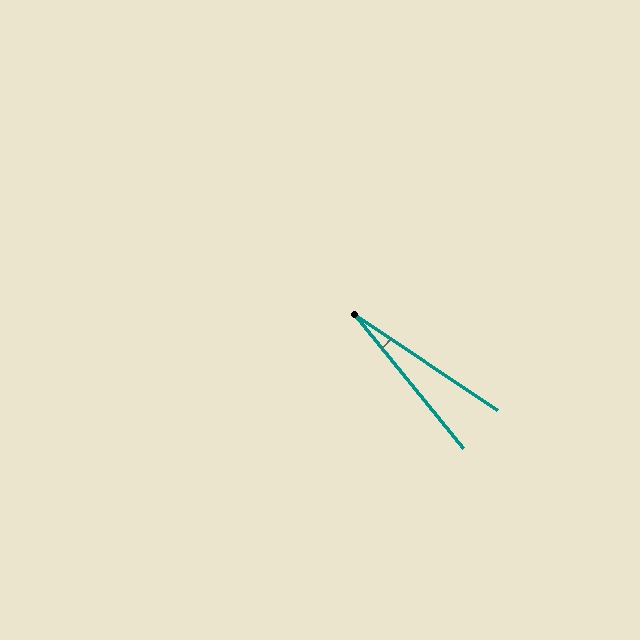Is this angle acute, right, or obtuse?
It is acute.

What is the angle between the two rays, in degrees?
Approximately 17 degrees.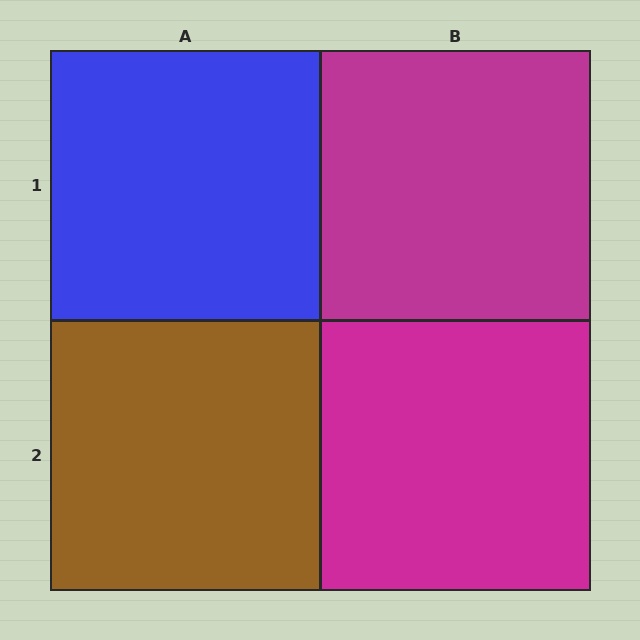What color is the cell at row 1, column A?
Blue.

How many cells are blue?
1 cell is blue.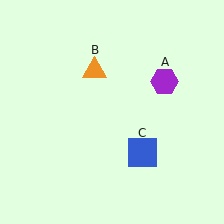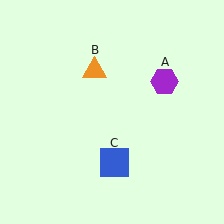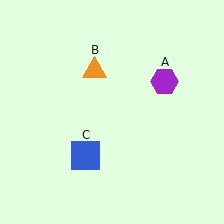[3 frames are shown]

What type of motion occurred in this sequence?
The blue square (object C) rotated clockwise around the center of the scene.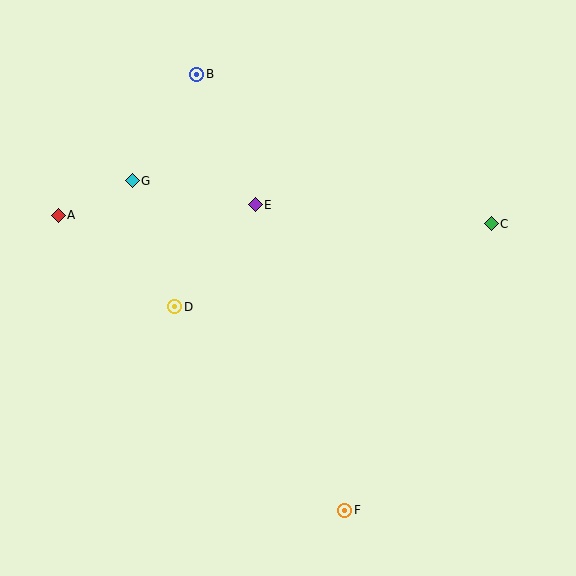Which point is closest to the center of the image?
Point E at (255, 205) is closest to the center.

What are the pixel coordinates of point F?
Point F is at (345, 510).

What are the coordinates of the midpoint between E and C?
The midpoint between E and C is at (373, 214).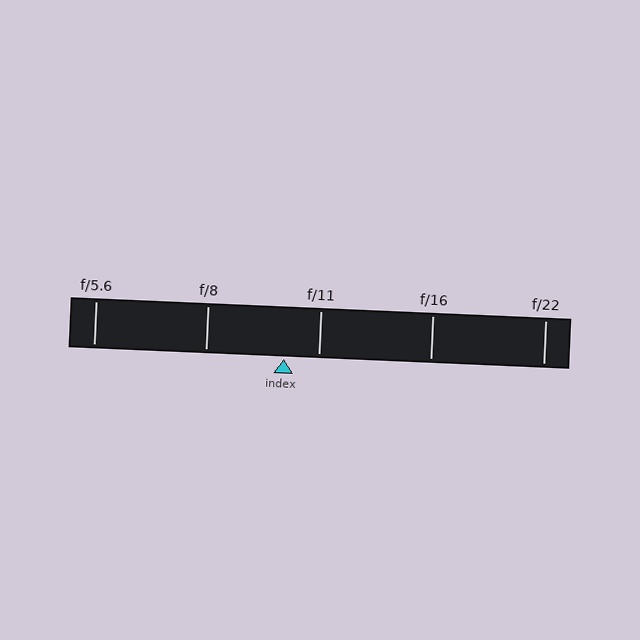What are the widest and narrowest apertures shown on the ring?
The widest aperture shown is f/5.6 and the narrowest is f/22.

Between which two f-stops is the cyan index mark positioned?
The index mark is between f/8 and f/11.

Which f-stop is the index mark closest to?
The index mark is closest to f/11.